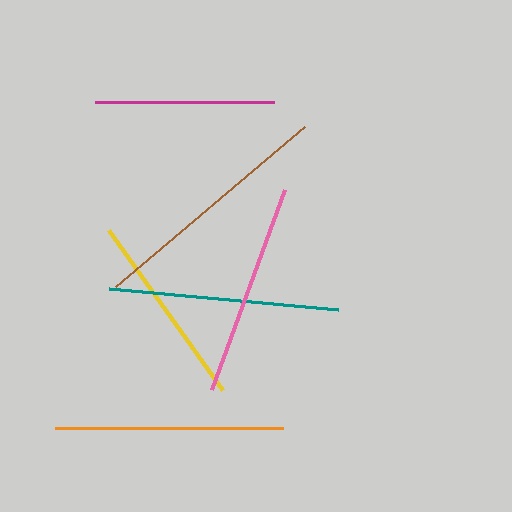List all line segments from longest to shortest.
From longest to shortest: brown, teal, orange, pink, yellow, magenta.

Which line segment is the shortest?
The magenta line is the shortest at approximately 179 pixels.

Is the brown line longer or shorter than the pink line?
The brown line is longer than the pink line.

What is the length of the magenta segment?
The magenta segment is approximately 179 pixels long.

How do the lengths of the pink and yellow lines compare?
The pink and yellow lines are approximately the same length.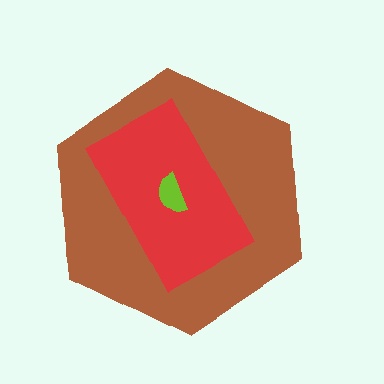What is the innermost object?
The lime semicircle.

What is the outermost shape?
The brown hexagon.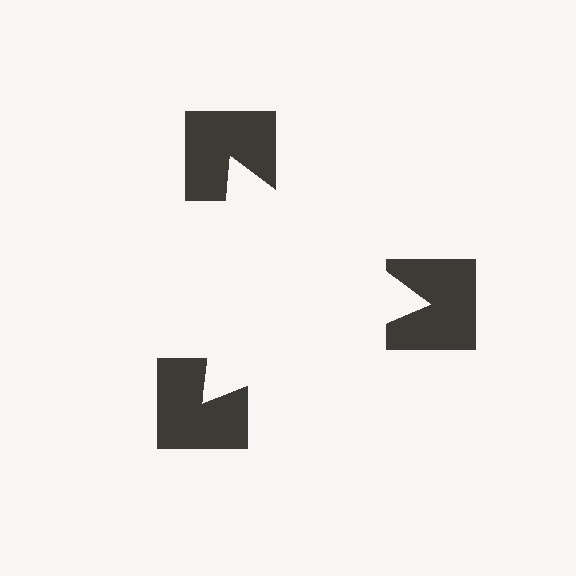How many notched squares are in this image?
There are 3 — one at each vertex of the illusory triangle.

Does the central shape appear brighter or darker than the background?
It typically appears slightly brighter than the background, even though no actual brightness change is drawn.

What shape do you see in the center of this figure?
An illusory triangle — its edges are inferred from the aligned wedge cuts in the notched squares, not physically drawn.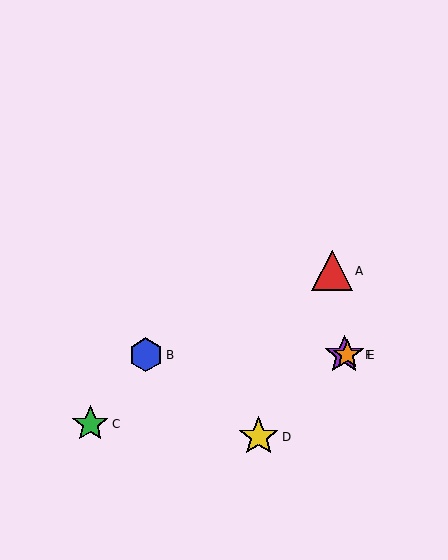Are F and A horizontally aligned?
No, F is at y≈355 and A is at y≈271.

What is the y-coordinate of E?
Object E is at y≈355.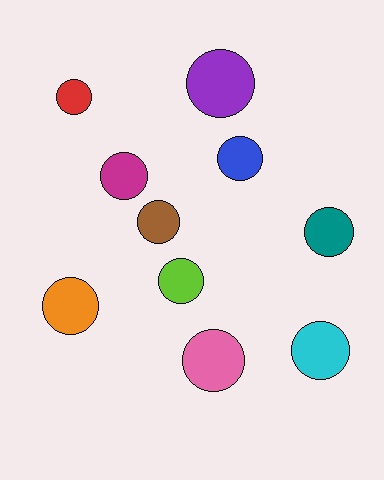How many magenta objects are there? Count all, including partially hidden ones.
There is 1 magenta object.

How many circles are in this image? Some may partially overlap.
There are 10 circles.